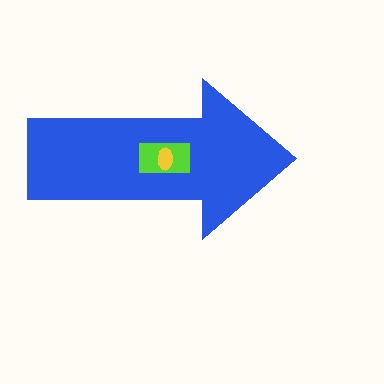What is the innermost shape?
The yellow ellipse.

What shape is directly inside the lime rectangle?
The yellow ellipse.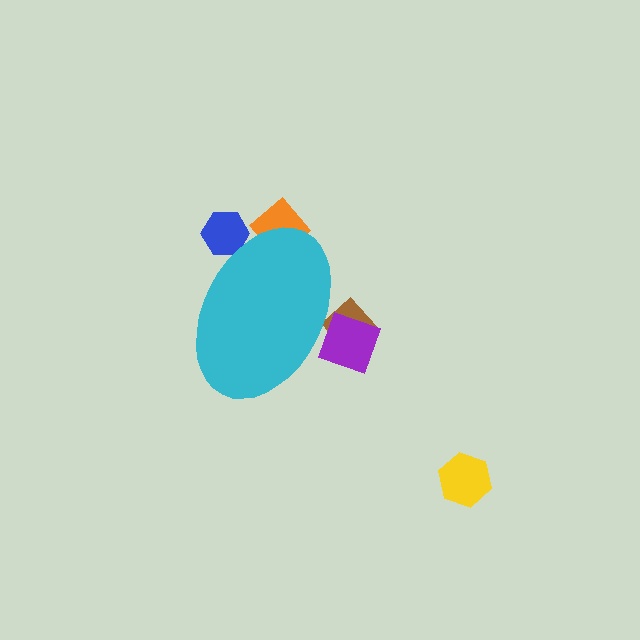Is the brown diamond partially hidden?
Yes, the brown diamond is partially hidden behind the cyan ellipse.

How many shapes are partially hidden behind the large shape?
4 shapes are partially hidden.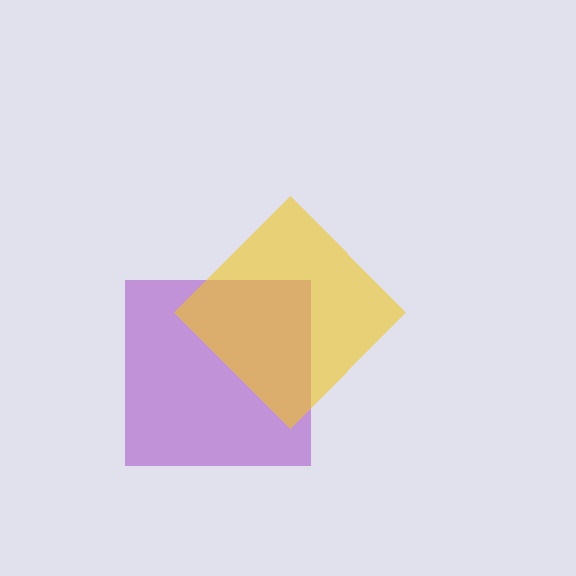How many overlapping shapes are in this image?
There are 2 overlapping shapes in the image.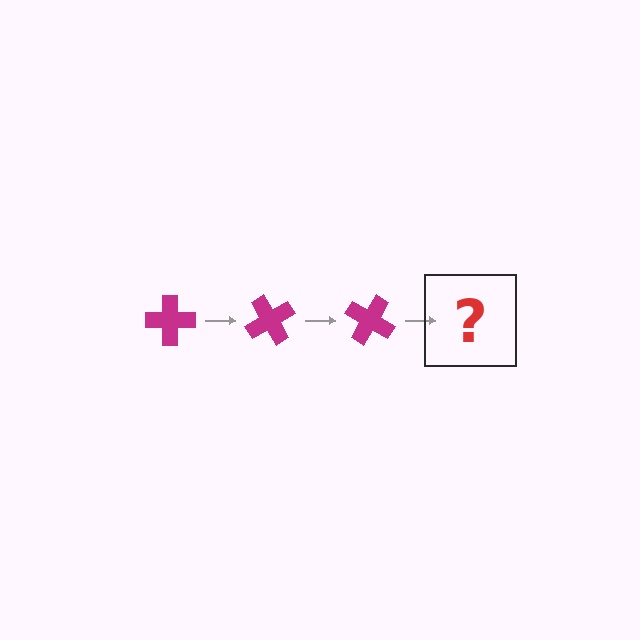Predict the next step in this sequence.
The next step is a magenta cross rotated 180 degrees.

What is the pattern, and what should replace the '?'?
The pattern is that the cross rotates 60 degrees each step. The '?' should be a magenta cross rotated 180 degrees.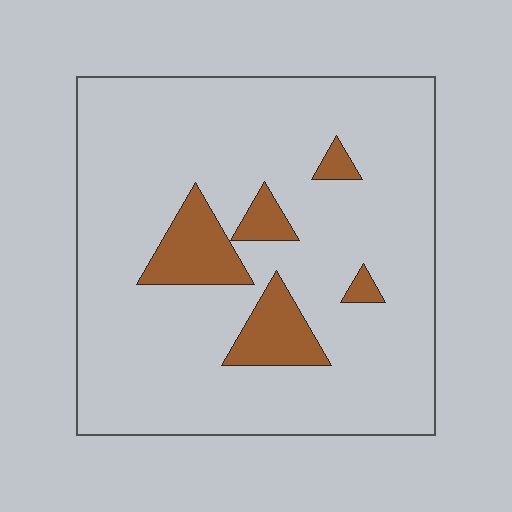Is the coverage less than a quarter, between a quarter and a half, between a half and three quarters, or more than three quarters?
Less than a quarter.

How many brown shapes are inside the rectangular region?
5.